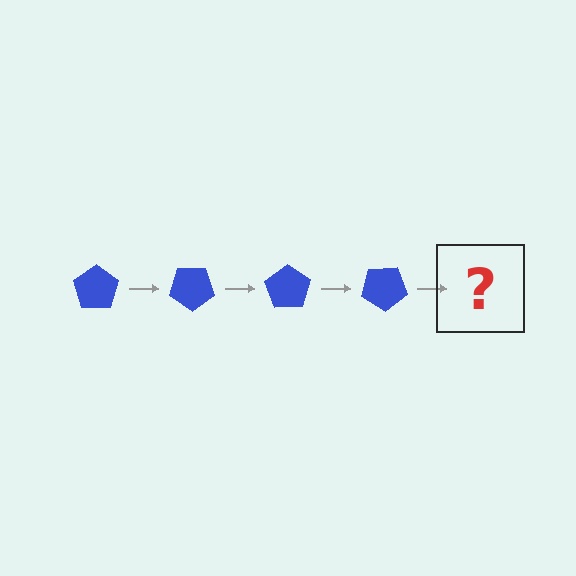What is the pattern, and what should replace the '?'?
The pattern is that the pentagon rotates 35 degrees each step. The '?' should be a blue pentagon rotated 140 degrees.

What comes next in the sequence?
The next element should be a blue pentagon rotated 140 degrees.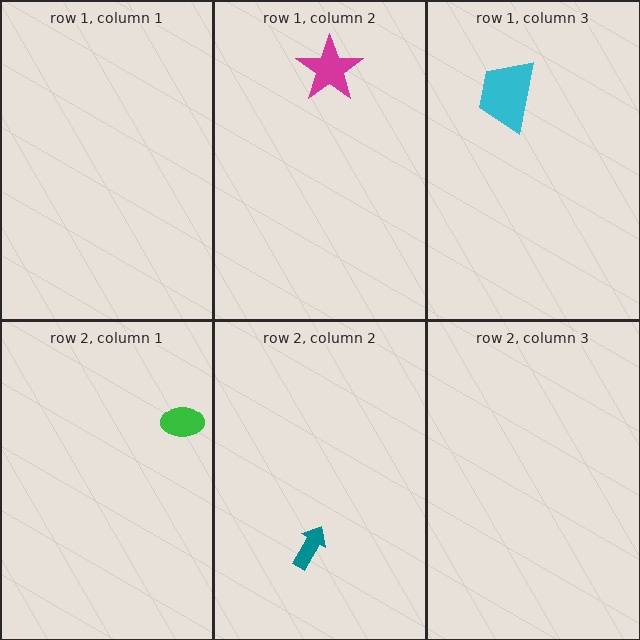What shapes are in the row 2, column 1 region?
The green ellipse.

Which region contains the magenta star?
The row 1, column 2 region.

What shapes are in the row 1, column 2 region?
The magenta star.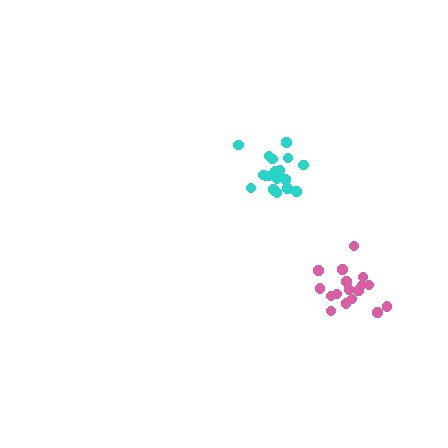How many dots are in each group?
Group 1: 17 dots, Group 2: 19 dots (36 total).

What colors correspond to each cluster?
The clusters are colored: pink, cyan.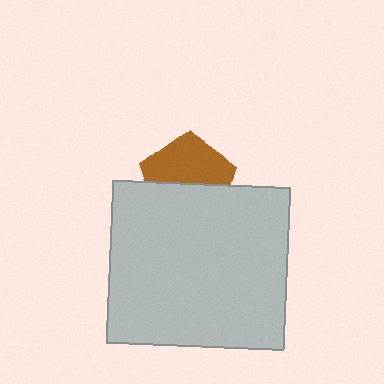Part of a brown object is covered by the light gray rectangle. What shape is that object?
It is a pentagon.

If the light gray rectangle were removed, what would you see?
You would see the complete brown pentagon.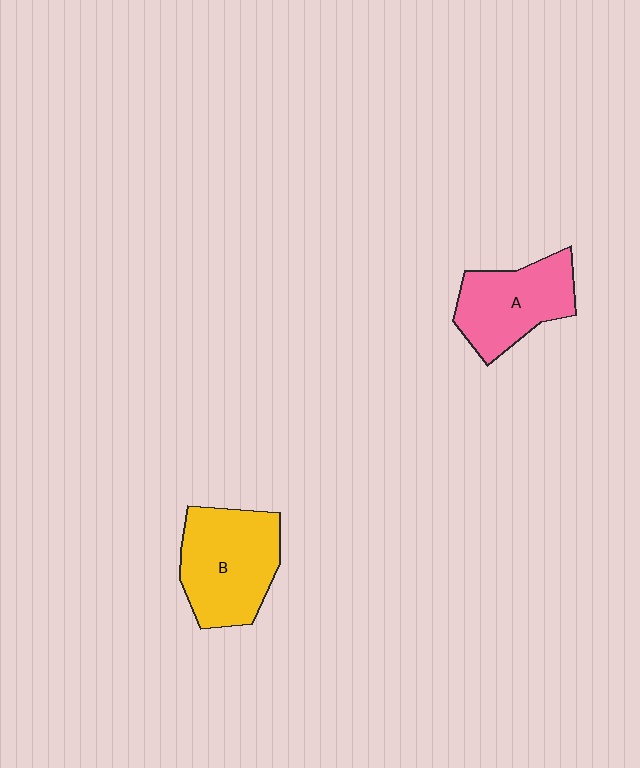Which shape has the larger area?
Shape B (yellow).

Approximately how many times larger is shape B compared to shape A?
Approximately 1.2 times.